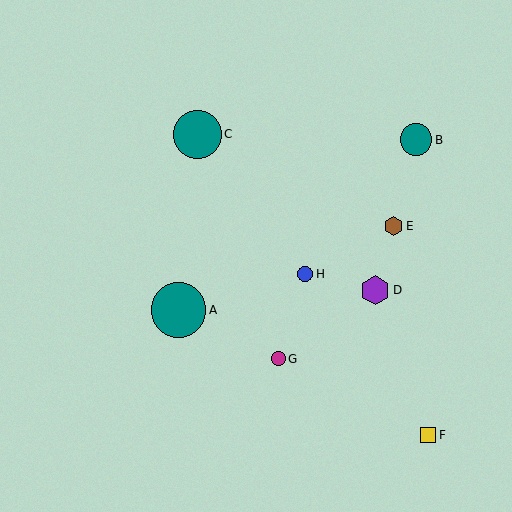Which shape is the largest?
The teal circle (labeled A) is the largest.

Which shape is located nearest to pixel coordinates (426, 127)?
The teal circle (labeled B) at (416, 140) is nearest to that location.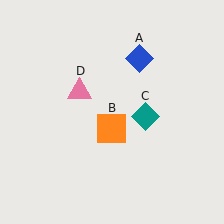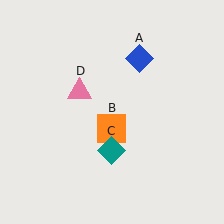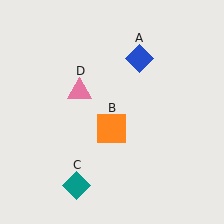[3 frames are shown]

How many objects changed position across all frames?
1 object changed position: teal diamond (object C).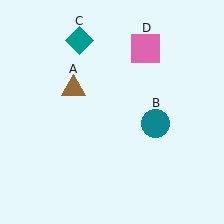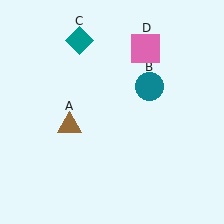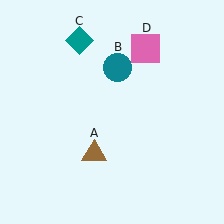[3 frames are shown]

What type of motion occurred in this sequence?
The brown triangle (object A), teal circle (object B) rotated counterclockwise around the center of the scene.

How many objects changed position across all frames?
2 objects changed position: brown triangle (object A), teal circle (object B).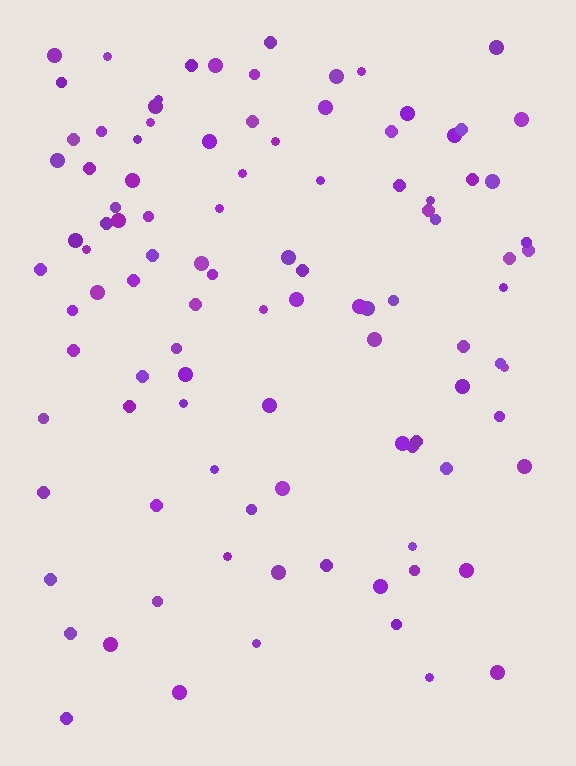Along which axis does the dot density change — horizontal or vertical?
Vertical.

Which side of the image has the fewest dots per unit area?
The bottom.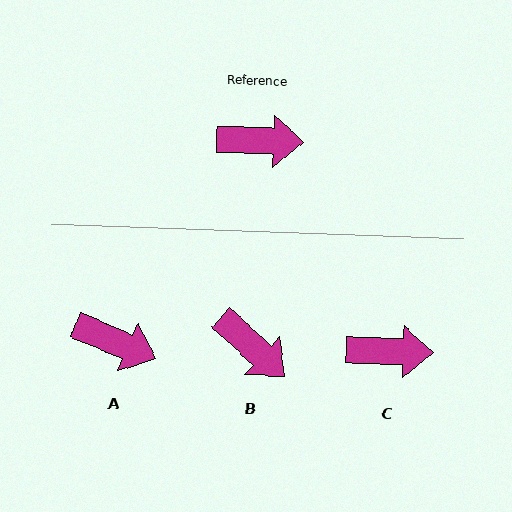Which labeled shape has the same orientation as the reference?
C.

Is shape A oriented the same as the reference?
No, it is off by about 21 degrees.